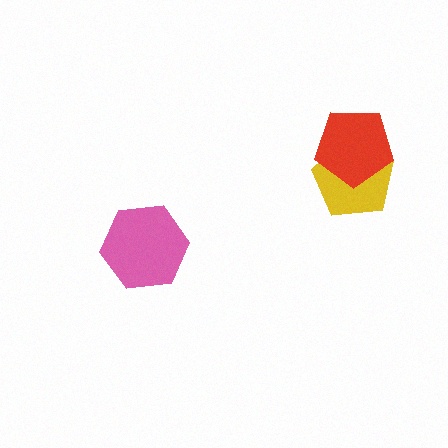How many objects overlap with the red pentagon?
1 object overlaps with the red pentagon.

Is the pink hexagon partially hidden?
No, no other shape covers it.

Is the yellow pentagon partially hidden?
Yes, it is partially covered by another shape.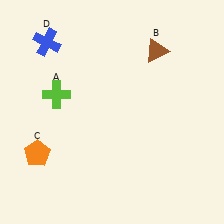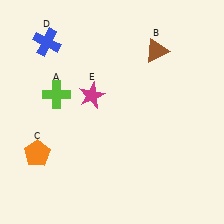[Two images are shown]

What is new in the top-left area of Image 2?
A magenta star (E) was added in the top-left area of Image 2.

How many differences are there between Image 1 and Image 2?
There is 1 difference between the two images.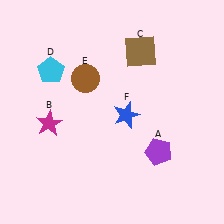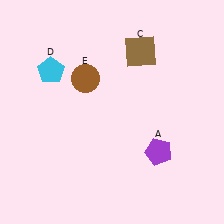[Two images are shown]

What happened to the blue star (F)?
The blue star (F) was removed in Image 2. It was in the bottom-right area of Image 1.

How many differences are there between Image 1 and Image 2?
There are 2 differences between the two images.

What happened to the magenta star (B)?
The magenta star (B) was removed in Image 2. It was in the bottom-left area of Image 1.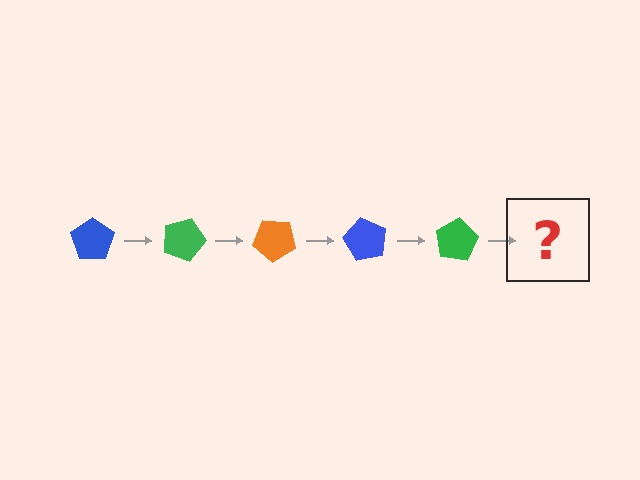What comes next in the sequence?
The next element should be an orange pentagon, rotated 100 degrees from the start.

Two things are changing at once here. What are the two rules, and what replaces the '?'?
The two rules are that it rotates 20 degrees each step and the color cycles through blue, green, and orange. The '?' should be an orange pentagon, rotated 100 degrees from the start.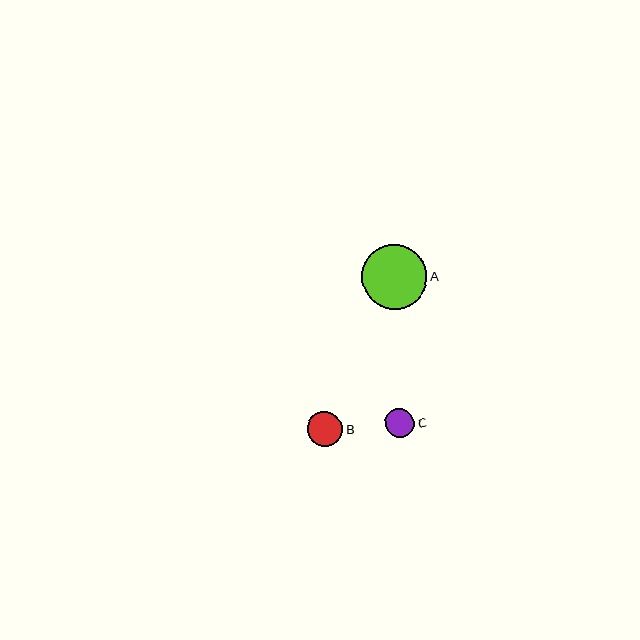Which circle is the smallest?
Circle C is the smallest with a size of approximately 29 pixels.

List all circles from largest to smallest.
From largest to smallest: A, B, C.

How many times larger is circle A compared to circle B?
Circle A is approximately 1.9 times the size of circle B.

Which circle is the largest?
Circle A is the largest with a size of approximately 65 pixels.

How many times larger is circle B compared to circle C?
Circle B is approximately 1.2 times the size of circle C.